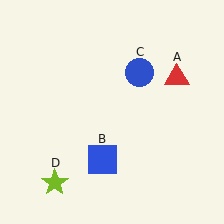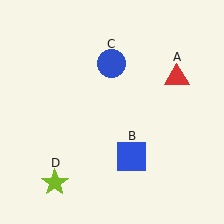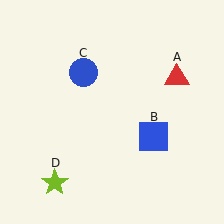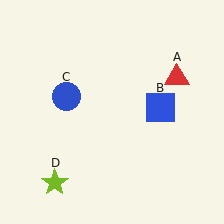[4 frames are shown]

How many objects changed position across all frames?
2 objects changed position: blue square (object B), blue circle (object C).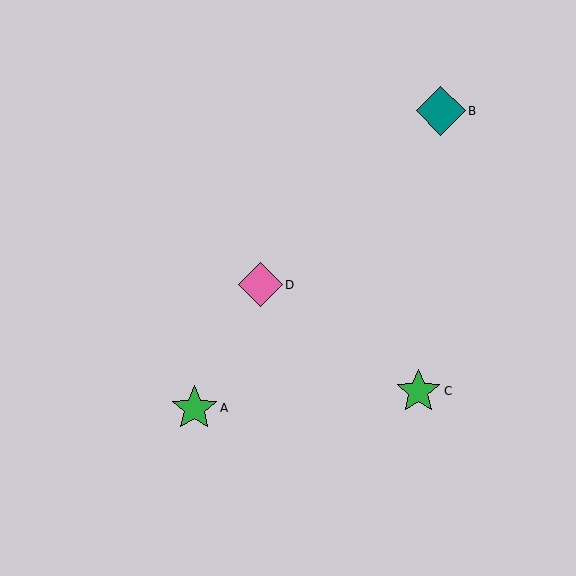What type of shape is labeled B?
Shape B is a teal diamond.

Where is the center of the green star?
The center of the green star is at (418, 391).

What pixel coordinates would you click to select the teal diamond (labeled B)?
Click at (441, 111) to select the teal diamond B.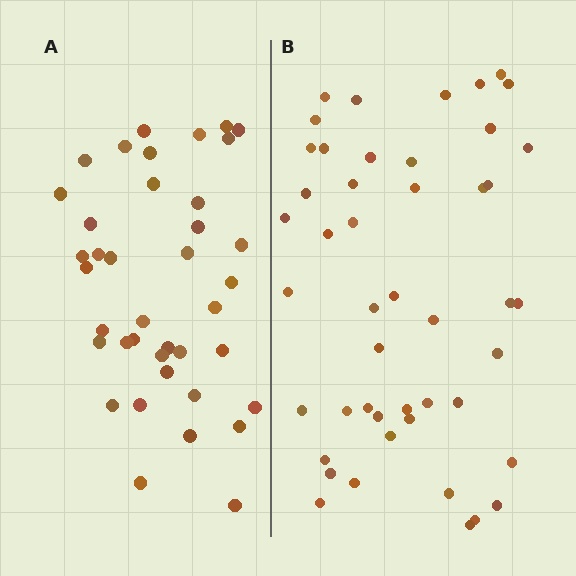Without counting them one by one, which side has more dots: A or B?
Region B (the right region) has more dots.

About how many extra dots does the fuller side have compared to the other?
Region B has roughly 8 or so more dots than region A.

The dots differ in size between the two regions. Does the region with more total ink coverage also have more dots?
No. Region A has more total ink coverage because its dots are larger, but region B actually contains more individual dots. Total area can be misleading — the number of items is what matters here.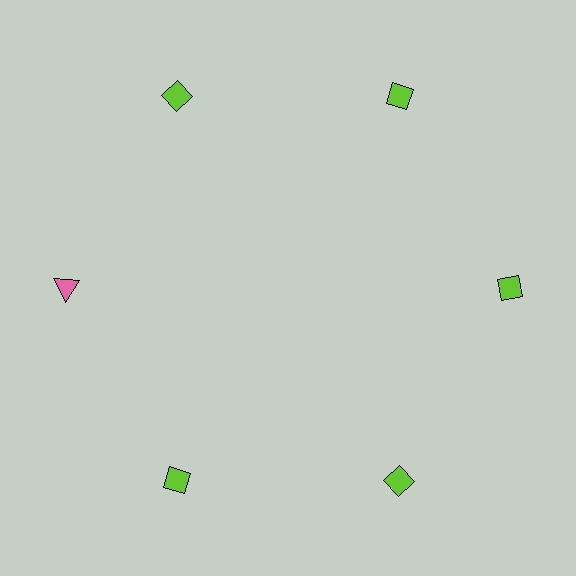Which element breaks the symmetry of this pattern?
The pink triangle at roughly the 9 o'clock position breaks the symmetry. All other shapes are lime diamonds.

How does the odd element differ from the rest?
It differs in both color (pink instead of lime) and shape (triangle instead of diamond).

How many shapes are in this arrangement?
There are 6 shapes arranged in a ring pattern.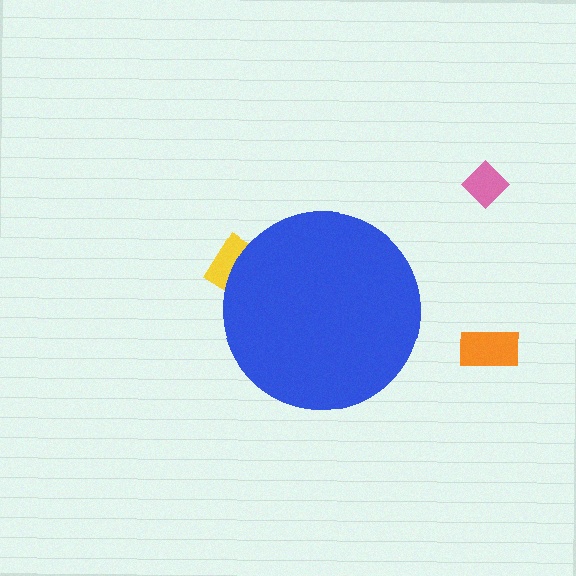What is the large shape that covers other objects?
A blue circle.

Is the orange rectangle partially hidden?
No, the orange rectangle is fully visible.